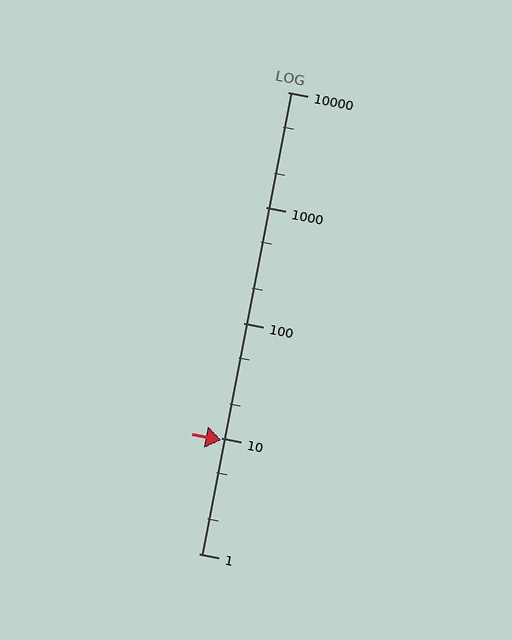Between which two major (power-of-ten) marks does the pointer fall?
The pointer is between 1 and 10.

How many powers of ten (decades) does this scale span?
The scale spans 4 decades, from 1 to 10000.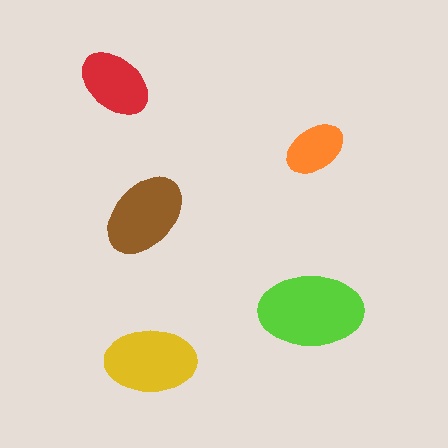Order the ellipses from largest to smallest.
the lime one, the yellow one, the brown one, the red one, the orange one.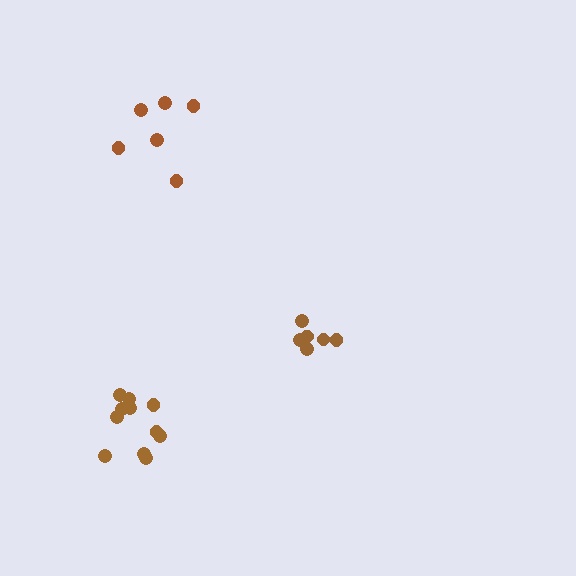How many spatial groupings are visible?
There are 3 spatial groupings.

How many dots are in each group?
Group 1: 11 dots, Group 2: 6 dots, Group 3: 6 dots (23 total).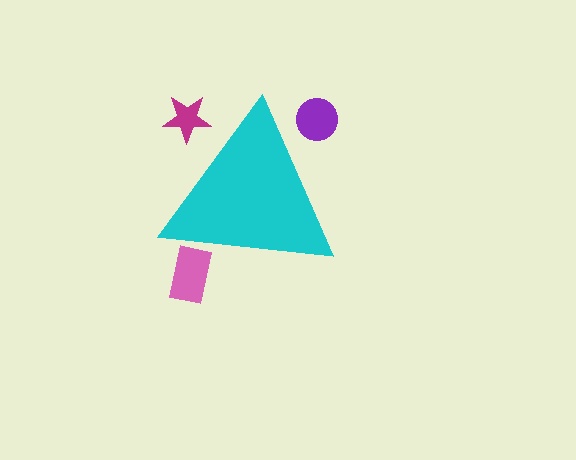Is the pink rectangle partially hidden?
Yes, the pink rectangle is partially hidden behind the cyan triangle.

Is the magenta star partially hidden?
Yes, the magenta star is partially hidden behind the cyan triangle.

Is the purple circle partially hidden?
Yes, the purple circle is partially hidden behind the cyan triangle.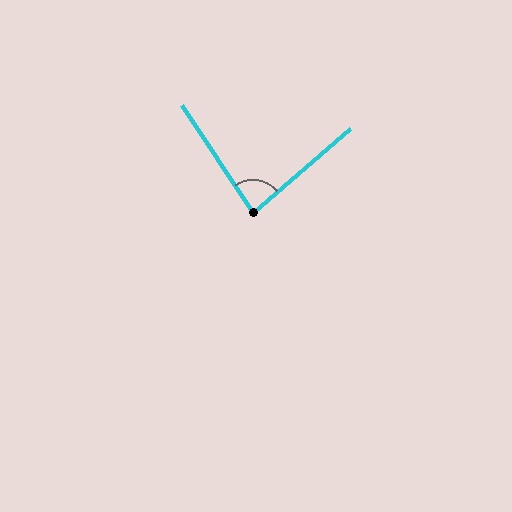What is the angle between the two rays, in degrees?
Approximately 83 degrees.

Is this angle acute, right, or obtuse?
It is acute.